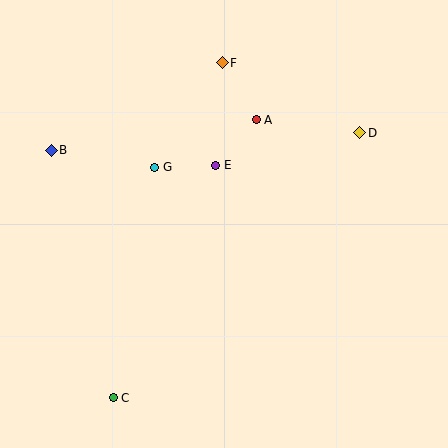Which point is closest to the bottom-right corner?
Point D is closest to the bottom-right corner.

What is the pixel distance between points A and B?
The distance between A and B is 207 pixels.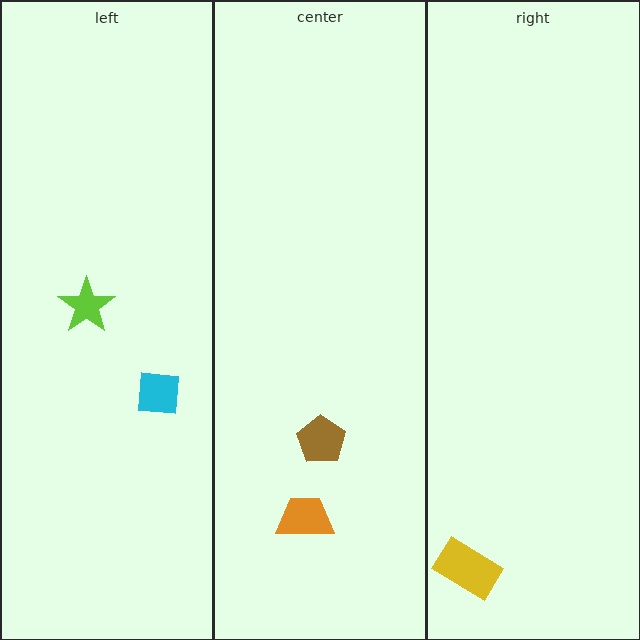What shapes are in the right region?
The yellow rectangle.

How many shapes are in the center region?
2.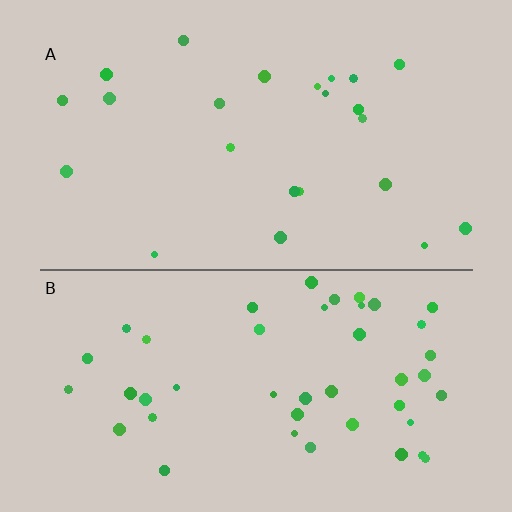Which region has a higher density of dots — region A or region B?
B (the bottom).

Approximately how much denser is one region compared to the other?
Approximately 1.9× — region B over region A.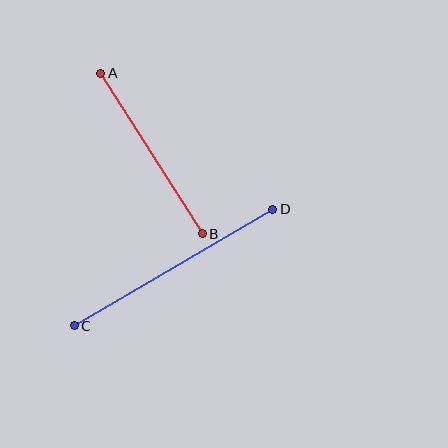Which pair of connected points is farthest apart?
Points C and D are farthest apart.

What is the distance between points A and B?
The distance is approximately 190 pixels.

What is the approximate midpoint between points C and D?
The midpoint is at approximately (174, 268) pixels.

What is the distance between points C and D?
The distance is approximately 230 pixels.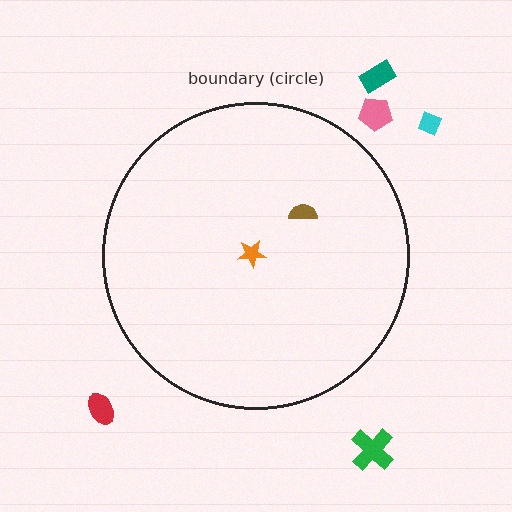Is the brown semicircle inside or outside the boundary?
Inside.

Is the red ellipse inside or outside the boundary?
Outside.